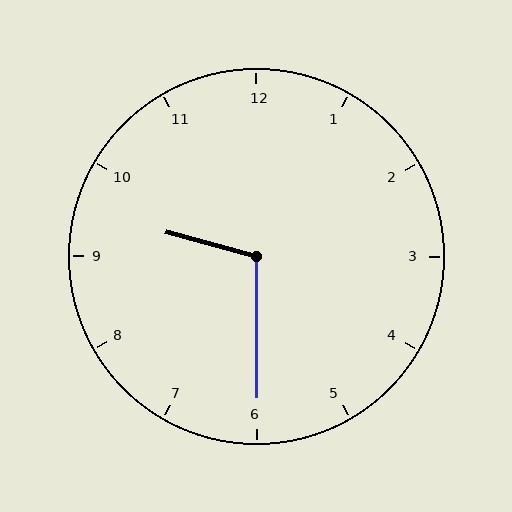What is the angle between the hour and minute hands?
Approximately 105 degrees.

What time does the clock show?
9:30.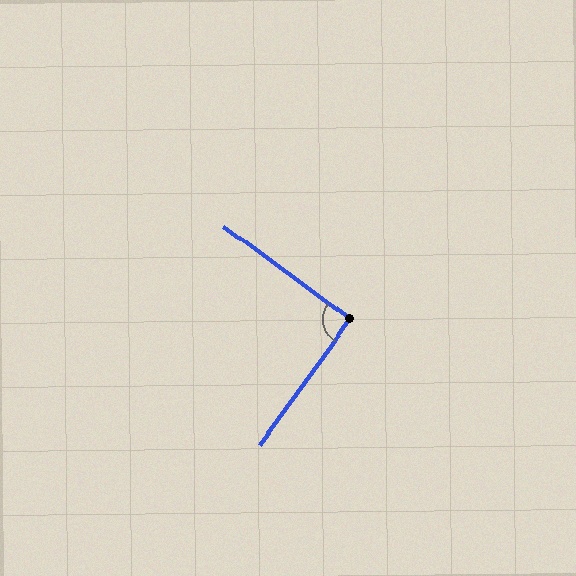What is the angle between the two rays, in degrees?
Approximately 91 degrees.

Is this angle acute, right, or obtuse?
It is approximately a right angle.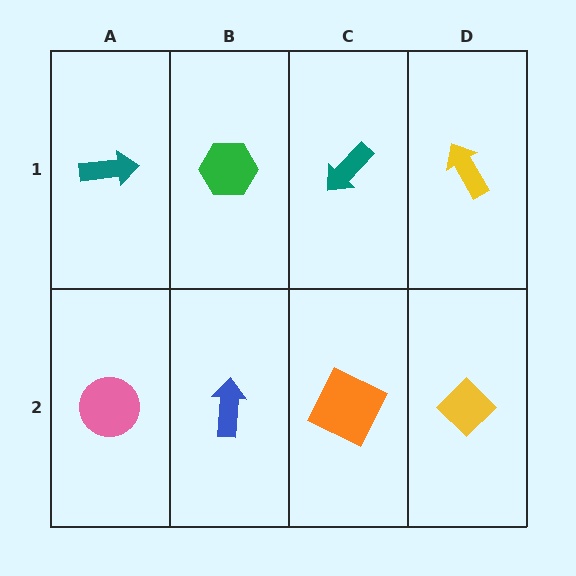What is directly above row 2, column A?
A teal arrow.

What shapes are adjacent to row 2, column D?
A yellow arrow (row 1, column D), an orange square (row 2, column C).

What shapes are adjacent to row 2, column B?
A green hexagon (row 1, column B), a pink circle (row 2, column A), an orange square (row 2, column C).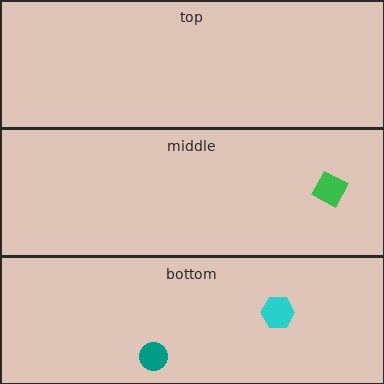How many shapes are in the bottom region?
2.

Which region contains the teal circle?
The bottom region.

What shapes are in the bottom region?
The teal circle, the cyan hexagon.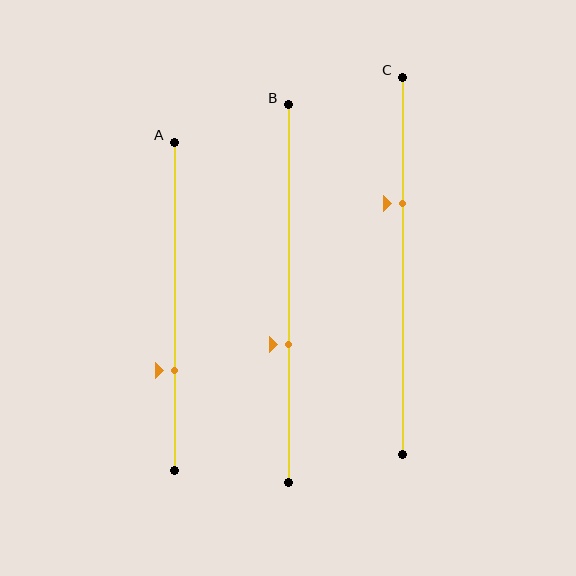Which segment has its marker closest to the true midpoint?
Segment B has its marker closest to the true midpoint.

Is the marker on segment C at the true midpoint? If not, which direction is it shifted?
No, the marker on segment C is shifted upward by about 17% of the segment length.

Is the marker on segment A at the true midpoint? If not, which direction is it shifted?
No, the marker on segment A is shifted downward by about 20% of the segment length.